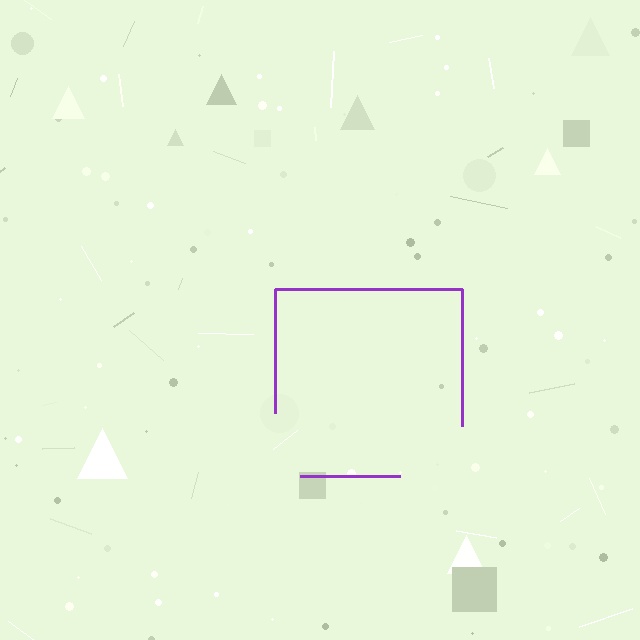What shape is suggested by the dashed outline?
The dashed outline suggests a square.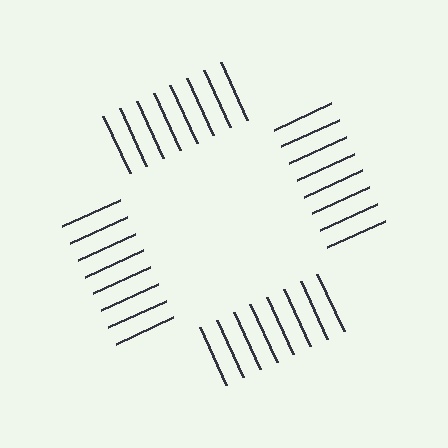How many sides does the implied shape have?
4 sides — the line-ends trace a square.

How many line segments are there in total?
32 — 8 along each of the 4 edges.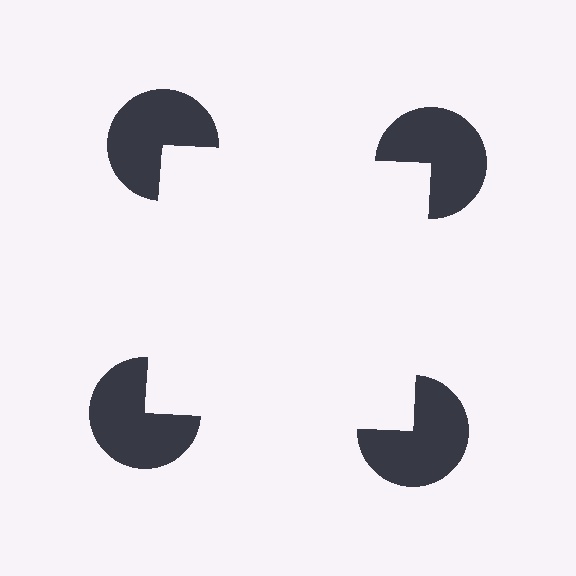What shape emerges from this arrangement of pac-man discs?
An illusory square — its edges are inferred from the aligned wedge cuts in the pac-man discs, not physically drawn.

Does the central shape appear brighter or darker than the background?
It typically appears slightly brighter than the background, even though no actual brightness change is drawn.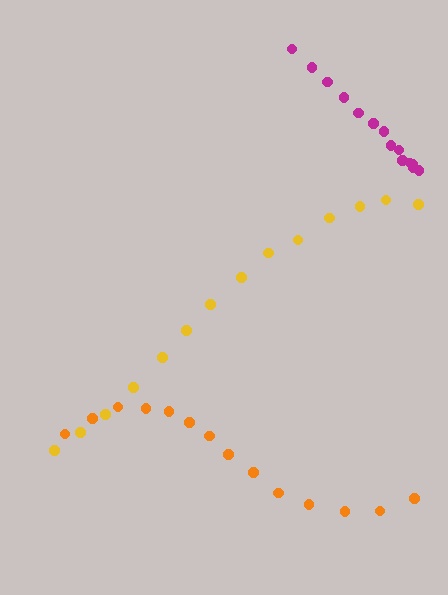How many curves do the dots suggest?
There are 3 distinct paths.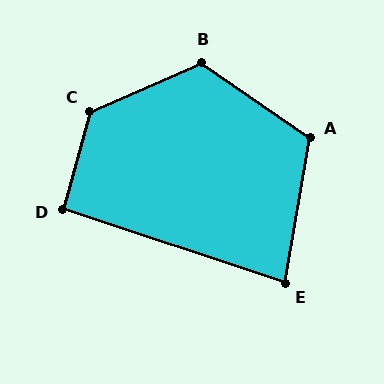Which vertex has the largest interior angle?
C, at approximately 129 degrees.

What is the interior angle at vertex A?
Approximately 115 degrees (obtuse).